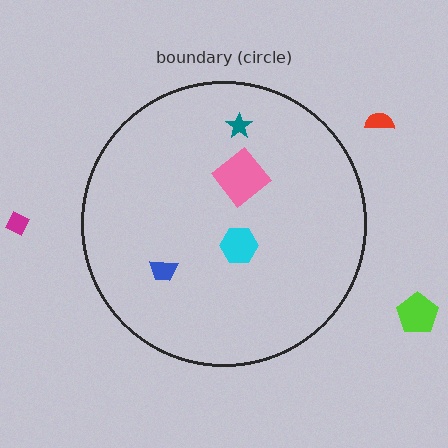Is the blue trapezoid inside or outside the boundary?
Inside.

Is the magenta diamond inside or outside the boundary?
Outside.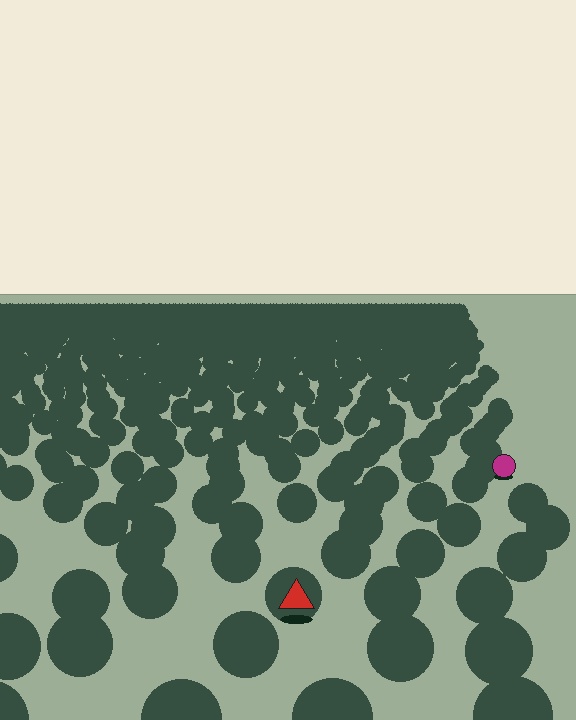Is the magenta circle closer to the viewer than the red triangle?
No. The red triangle is closer — you can tell from the texture gradient: the ground texture is coarser near it.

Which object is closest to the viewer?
The red triangle is closest. The texture marks near it are larger and more spread out.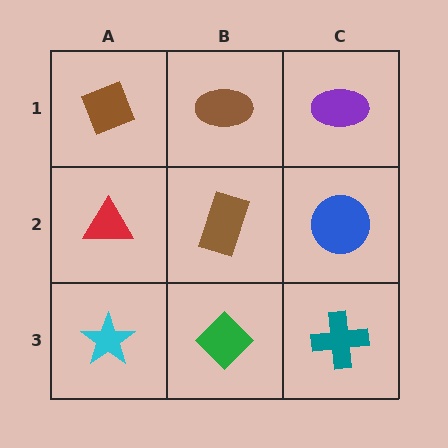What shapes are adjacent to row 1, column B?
A brown rectangle (row 2, column B), a brown diamond (row 1, column A), a purple ellipse (row 1, column C).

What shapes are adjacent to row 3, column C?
A blue circle (row 2, column C), a green diamond (row 3, column B).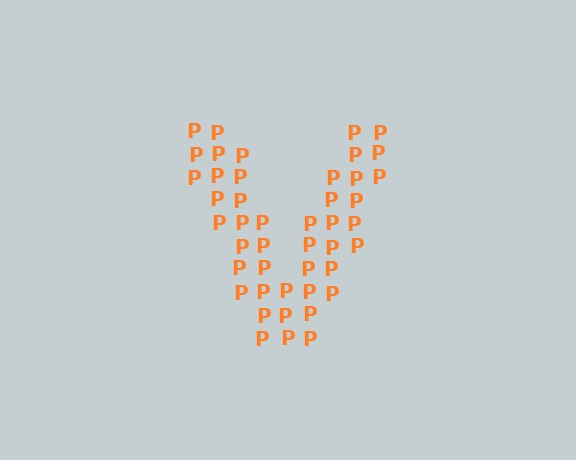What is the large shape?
The large shape is the letter V.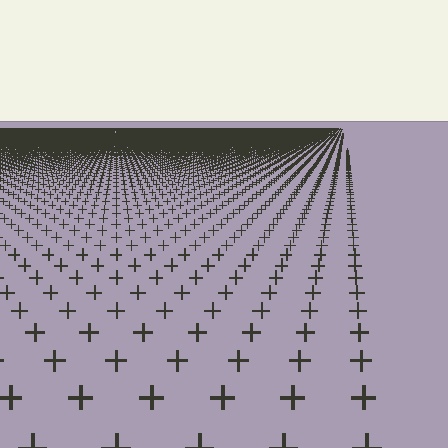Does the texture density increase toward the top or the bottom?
Density increases toward the top.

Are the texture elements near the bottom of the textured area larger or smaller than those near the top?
Larger. Near the bottom, elements are closer to the viewer and appear at a bigger on-screen size.